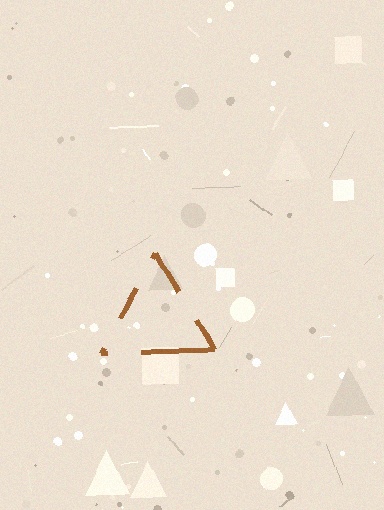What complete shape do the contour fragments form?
The contour fragments form a triangle.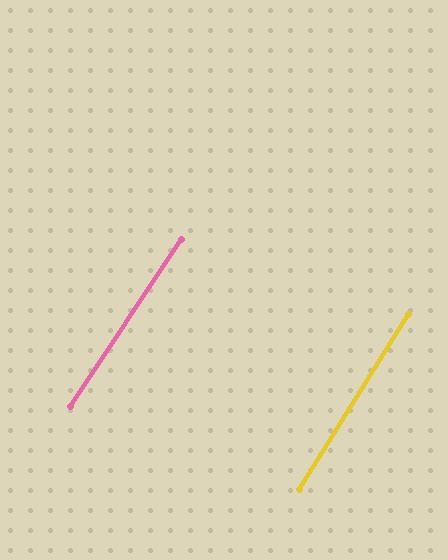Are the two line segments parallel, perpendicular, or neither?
Parallel — their directions differ by only 1.7°.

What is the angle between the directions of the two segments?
Approximately 2 degrees.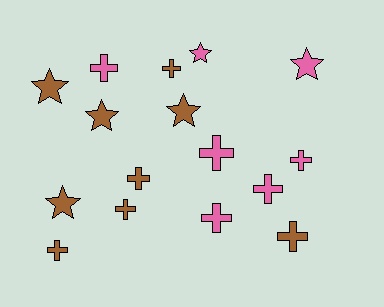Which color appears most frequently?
Brown, with 9 objects.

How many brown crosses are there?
There are 5 brown crosses.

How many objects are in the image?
There are 16 objects.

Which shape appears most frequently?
Cross, with 10 objects.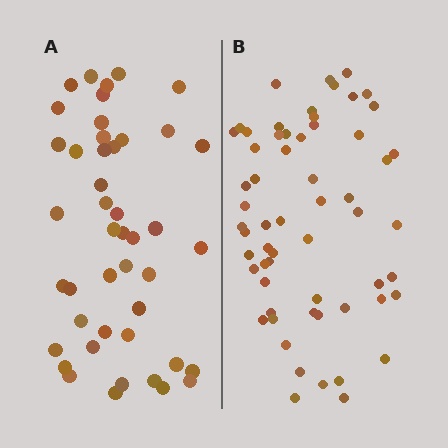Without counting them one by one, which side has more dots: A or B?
Region B (the right region) has more dots.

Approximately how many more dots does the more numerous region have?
Region B has approximately 15 more dots than region A.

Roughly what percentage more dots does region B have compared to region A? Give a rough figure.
About 35% more.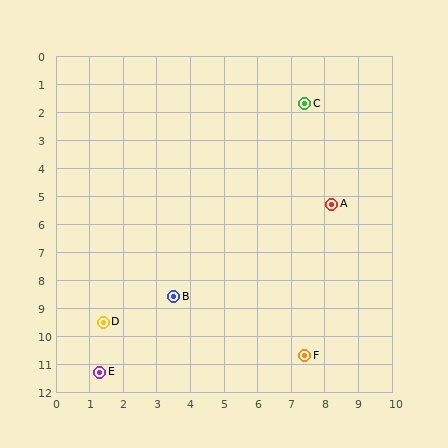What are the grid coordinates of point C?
Point C is at approximately (7.4, 1.7).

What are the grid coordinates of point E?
Point E is at approximately (1.3, 11.3).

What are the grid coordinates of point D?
Point D is at approximately (1.4, 9.5).